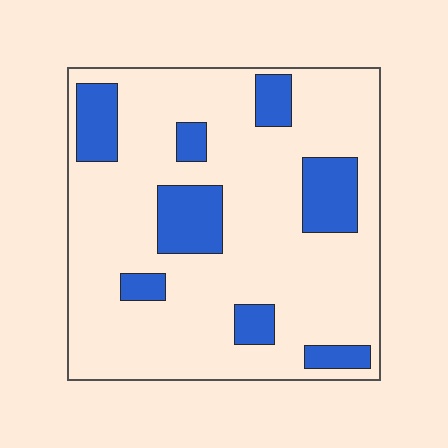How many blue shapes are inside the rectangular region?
8.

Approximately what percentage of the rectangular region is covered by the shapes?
Approximately 20%.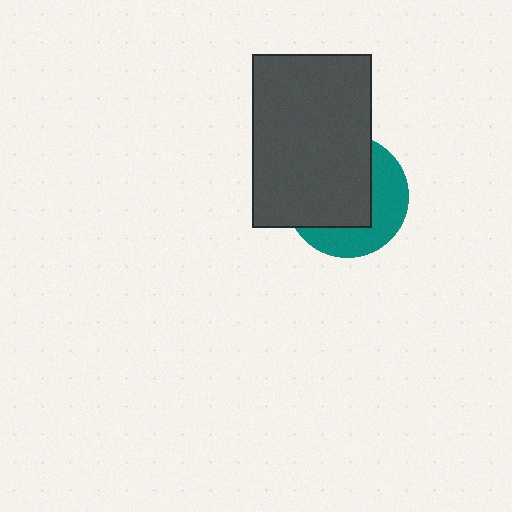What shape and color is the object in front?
The object in front is a dark gray rectangle.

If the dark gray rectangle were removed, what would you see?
You would see the complete teal circle.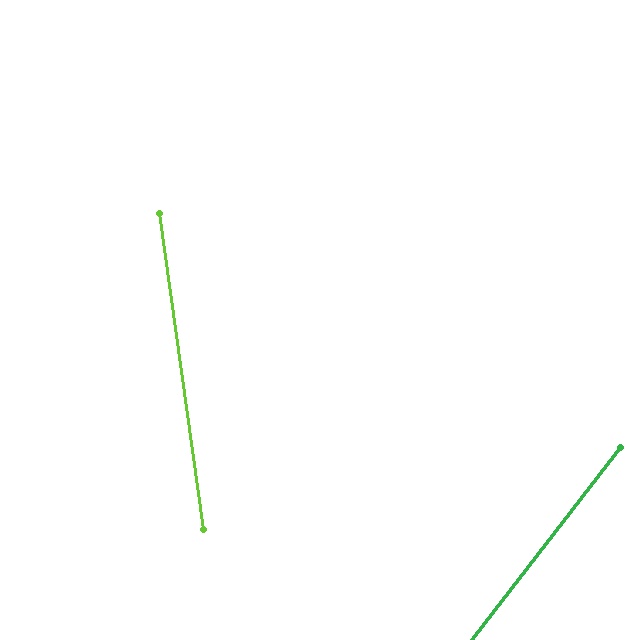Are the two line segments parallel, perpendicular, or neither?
Neither parallel nor perpendicular — they differ by about 46°.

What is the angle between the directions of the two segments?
Approximately 46 degrees.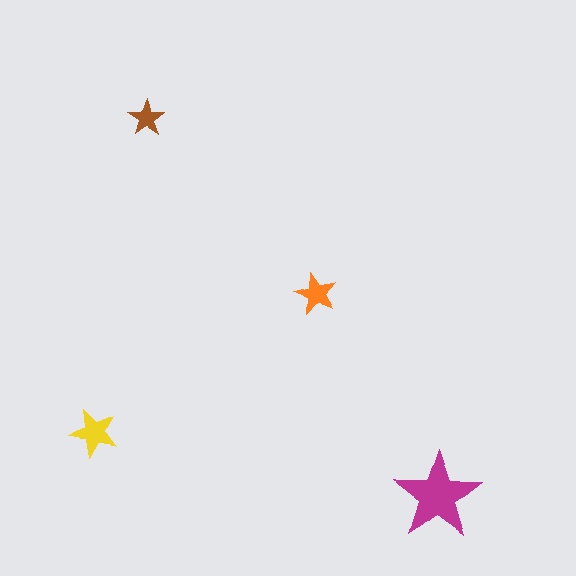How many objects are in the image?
There are 4 objects in the image.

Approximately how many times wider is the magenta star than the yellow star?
About 2 times wider.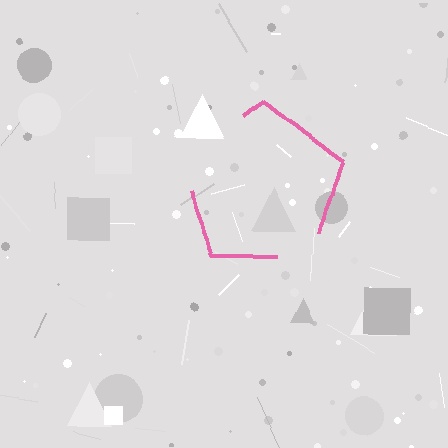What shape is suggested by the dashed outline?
The dashed outline suggests a pentagon.